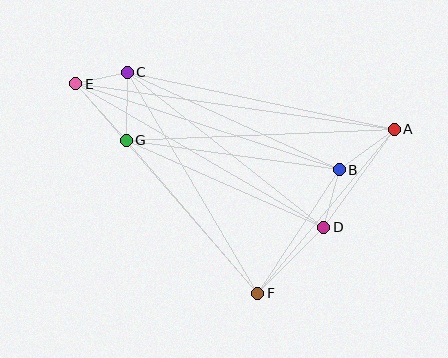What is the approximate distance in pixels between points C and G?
The distance between C and G is approximately 68 pixels.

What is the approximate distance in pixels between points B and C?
The distance between B and C is approximately 233 pixels.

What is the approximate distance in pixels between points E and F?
The distance between E and F is approximately 278 pixels.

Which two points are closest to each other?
Points C and E are closest to each other.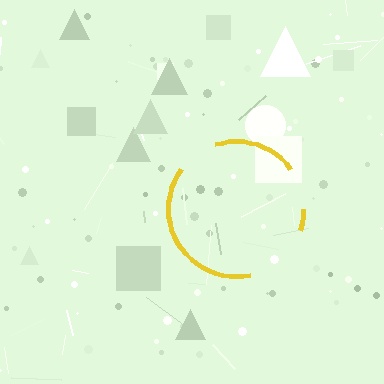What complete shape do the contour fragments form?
The contour fragments form a circle.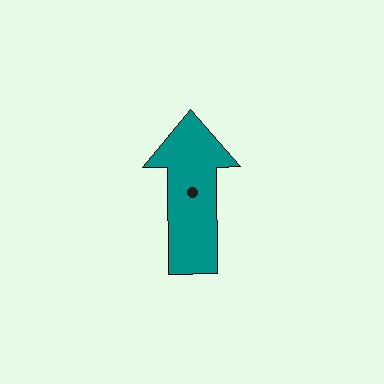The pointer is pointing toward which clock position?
Roughly 12 o'clock.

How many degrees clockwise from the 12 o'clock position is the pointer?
Approximately 359 degrees.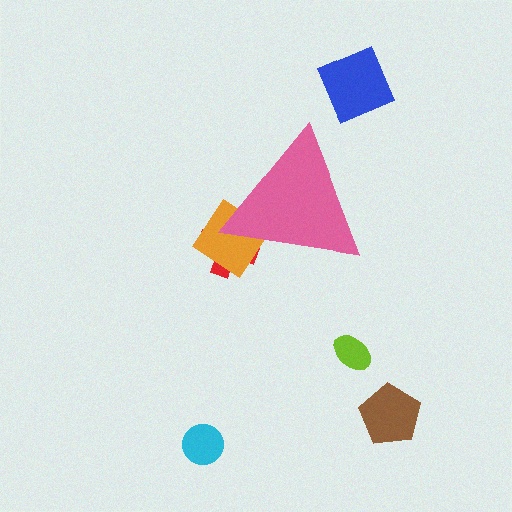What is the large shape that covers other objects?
A pink triangle.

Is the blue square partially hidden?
No, the blue square is fully visible.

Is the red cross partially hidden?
Yes, the red cross is partially hidden behind the pink triangle.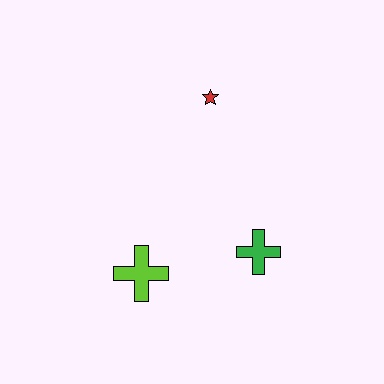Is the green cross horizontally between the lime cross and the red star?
No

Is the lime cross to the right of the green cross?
No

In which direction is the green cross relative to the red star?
The green cross is below the red star.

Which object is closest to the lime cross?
The green cross is closest to the lime cross.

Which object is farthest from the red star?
The lime cross is farthest from the red star.